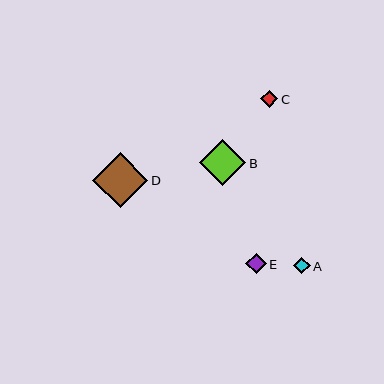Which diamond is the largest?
Diamond D is the largest with a size of approximately 55 pixels.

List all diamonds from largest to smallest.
From largest to smallest: D, B, E, C, A.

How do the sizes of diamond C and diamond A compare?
Diamond C and diamond A are approximately the same size.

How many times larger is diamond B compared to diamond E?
Diamond B is approximately 2.3 times the size of diamond E.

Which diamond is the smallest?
Diamond A is the smallest with a size of approximately 17 pixels.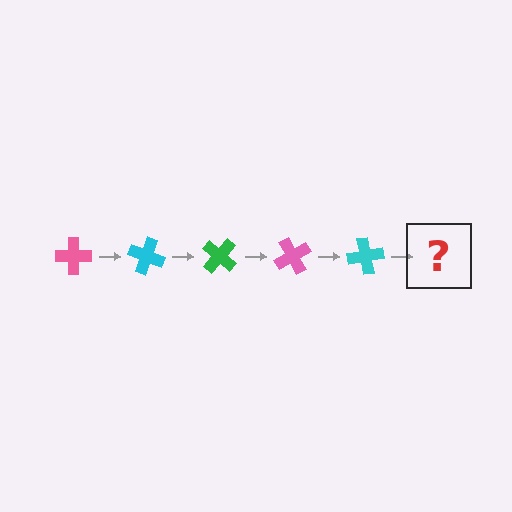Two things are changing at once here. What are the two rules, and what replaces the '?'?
The two rules are that it rotates 20 degrees each step and the color cycles through pink, cyan, and green. The '?' should be a green cross, rotated 100 degrees from the start.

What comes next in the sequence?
The next element should be a green cross, rotated 100 degrees from the start.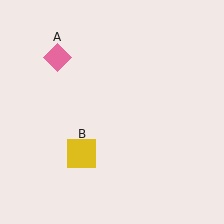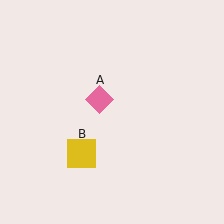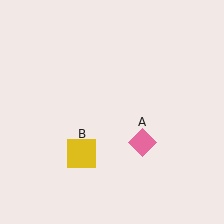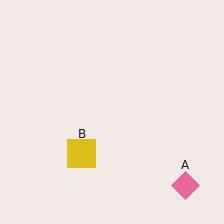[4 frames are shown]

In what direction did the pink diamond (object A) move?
The pink diamond (object A) moved down and to the right.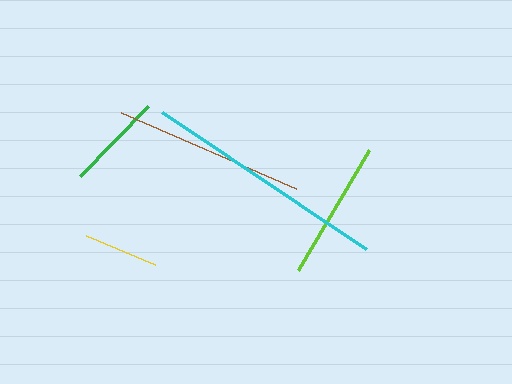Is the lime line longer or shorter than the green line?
The lime line is longer than the green line.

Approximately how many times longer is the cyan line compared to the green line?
The cyan line is approximately 2.5 times the length of the green line.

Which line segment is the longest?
The cyan line is the longest at approximately 246 pixels.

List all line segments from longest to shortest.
From longest to shortest: cyan, brown, lime, green, yellow.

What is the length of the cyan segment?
The cyan segment is approximately 246 pixels long.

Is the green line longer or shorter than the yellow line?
The green line is longer than the yellow line.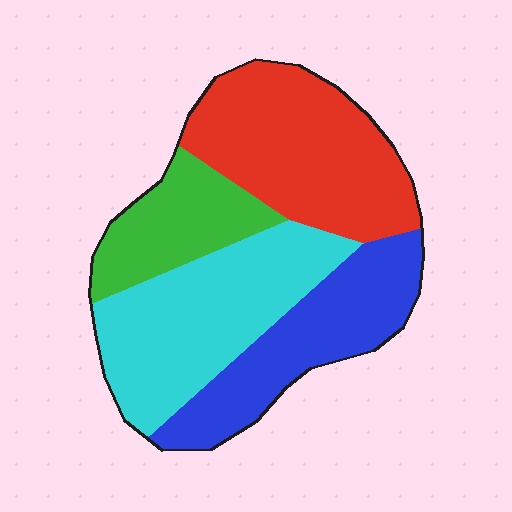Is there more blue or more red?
Red.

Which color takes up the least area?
Green, at roughly 15%.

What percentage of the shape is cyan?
Cyan covers around 30% of the shape.